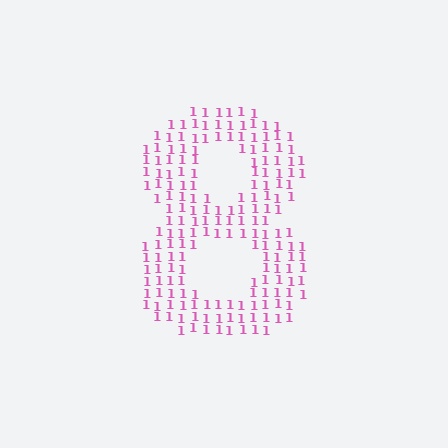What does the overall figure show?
The overall figure shows the digit 8.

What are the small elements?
The small elements are digit 1's.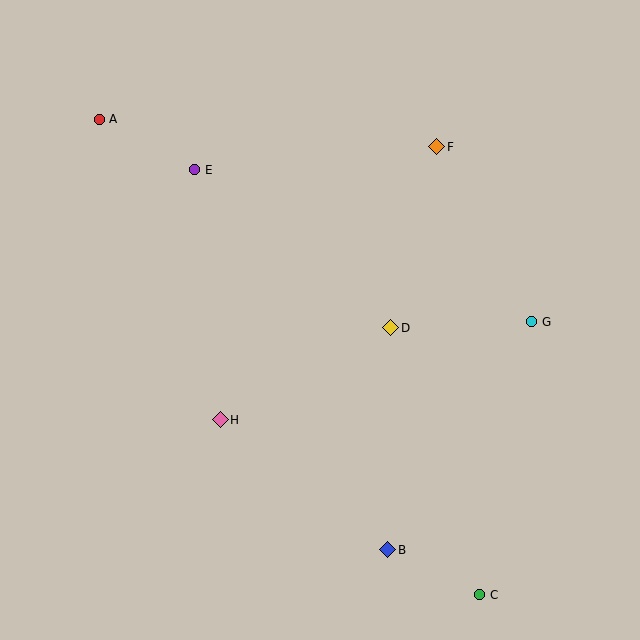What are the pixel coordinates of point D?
Point D is at (391, 328).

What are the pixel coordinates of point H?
Point H is at (220, 420).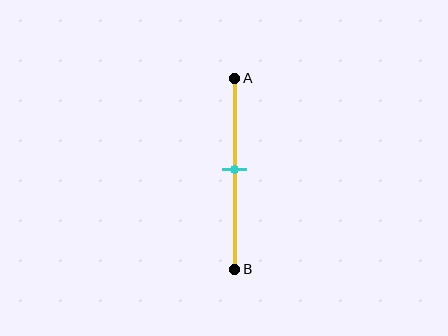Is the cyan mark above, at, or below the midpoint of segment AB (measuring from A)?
The cyan mark is approximately at the midpoint of segment AB.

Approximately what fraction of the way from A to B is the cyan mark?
The cyan mark is approximately 50% of the way from A to B.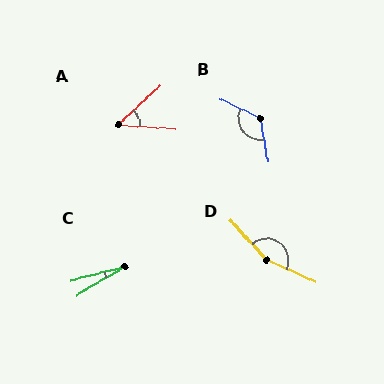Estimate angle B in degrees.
Approximately 124 degrees.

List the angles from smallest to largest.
C (17°), A (46°), B (124°), D (157°).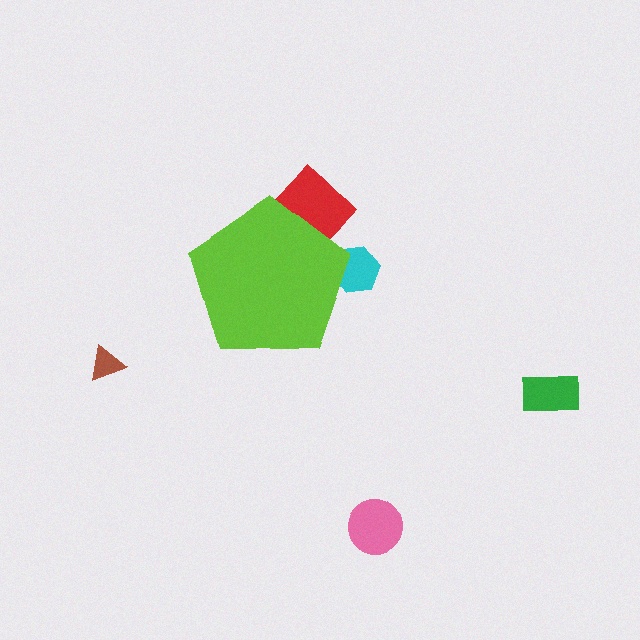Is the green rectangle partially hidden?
No, the green rectangle is fully visible.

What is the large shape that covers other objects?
A lime pentagon.